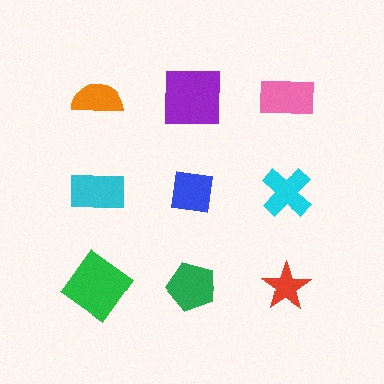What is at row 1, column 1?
An orange semicircle.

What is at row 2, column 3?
A cyan cross.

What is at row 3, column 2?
A green pentagon.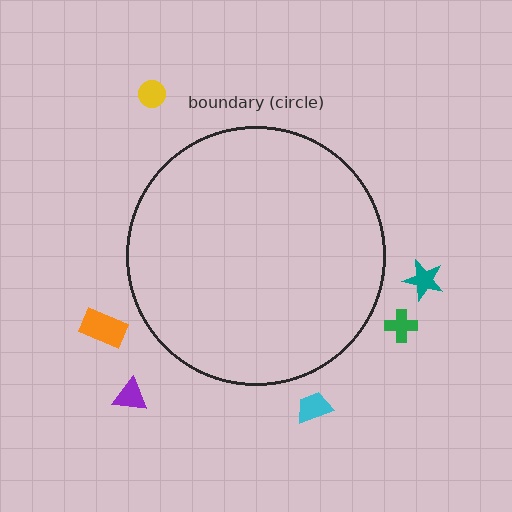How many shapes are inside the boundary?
0 inside, 6 outside.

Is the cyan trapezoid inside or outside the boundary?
Outside.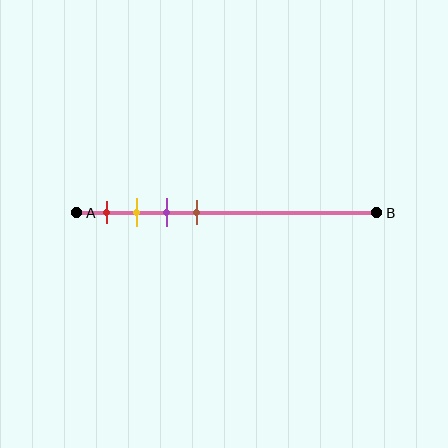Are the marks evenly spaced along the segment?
Yes, the marks are approximately evenly spaced.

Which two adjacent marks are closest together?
The yellow and purple marks are the closest adjacent pair.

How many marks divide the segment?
There are 4 marks dividing the segment.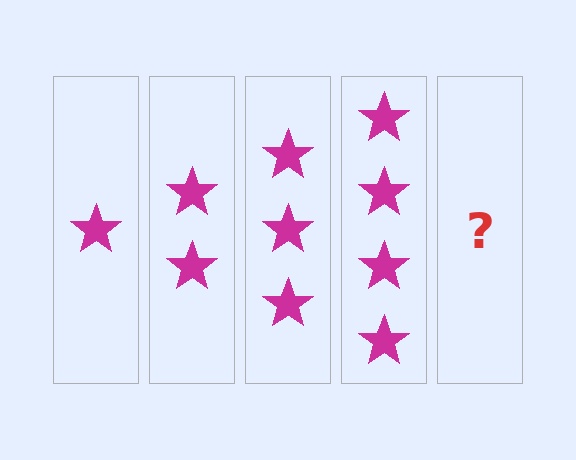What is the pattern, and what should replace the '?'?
The pattern is that each step adds one more star. The '?' should be 5 stars.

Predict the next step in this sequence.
The next step is 5 stars.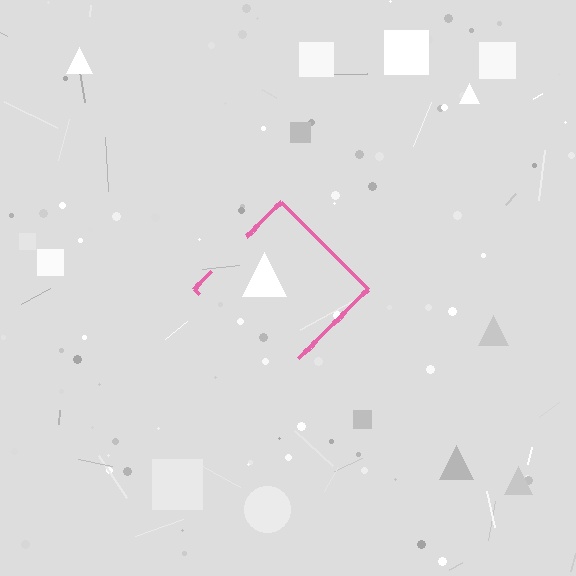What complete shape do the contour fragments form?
The contour fragments form a diamond.